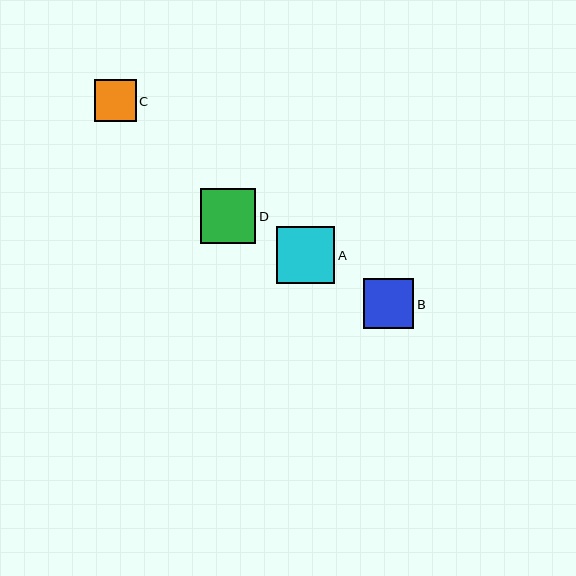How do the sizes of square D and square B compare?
Square D and square B are approximately the same size.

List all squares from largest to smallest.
From largest to smallest: A, D, B, C.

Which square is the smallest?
Square C is the smallest with a size of approximately 42 pixels.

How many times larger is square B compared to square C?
Square B is approximately 1.2 times the size of square C.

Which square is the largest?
Square A is the largest with a size of approximately 58 pixels.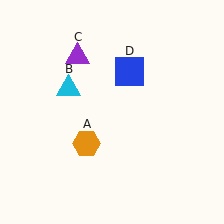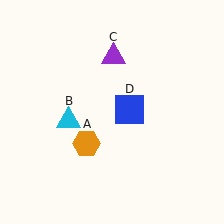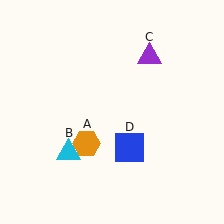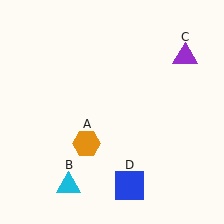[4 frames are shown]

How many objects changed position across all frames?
3 objects changed position: cyan triangle (object B), purple triangle (object C), blue square (object D).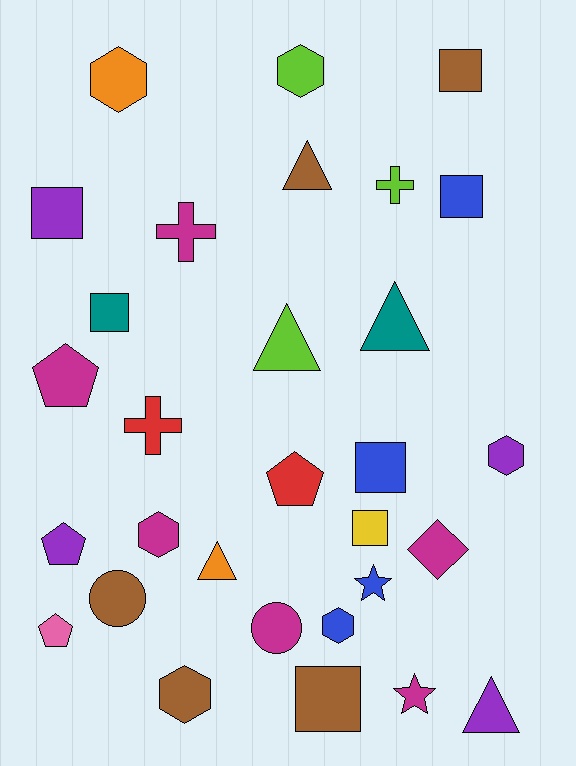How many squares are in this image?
There are 7 squares.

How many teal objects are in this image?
There are 2 teal objects.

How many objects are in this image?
There are 30 objects.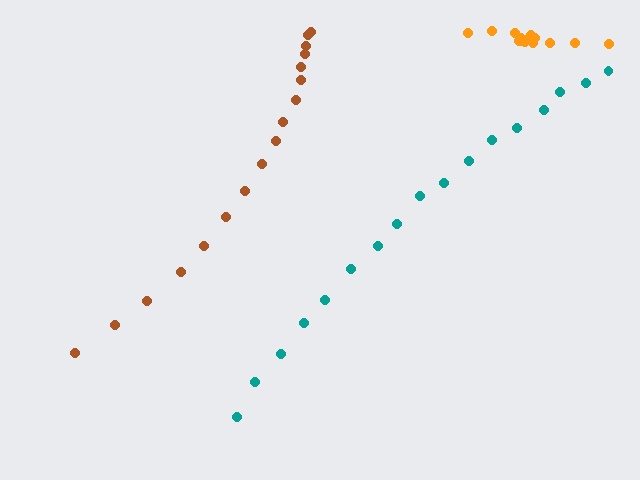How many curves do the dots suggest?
There are 3 distinct paths.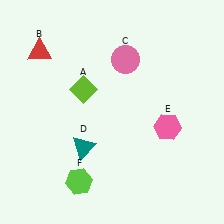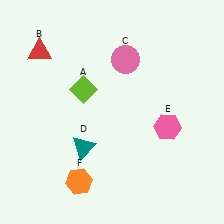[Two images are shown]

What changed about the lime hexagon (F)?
In Image 1, F is lime. In Image 2, it changed to orange.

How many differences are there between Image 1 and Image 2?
There is 1 difference between the two images.